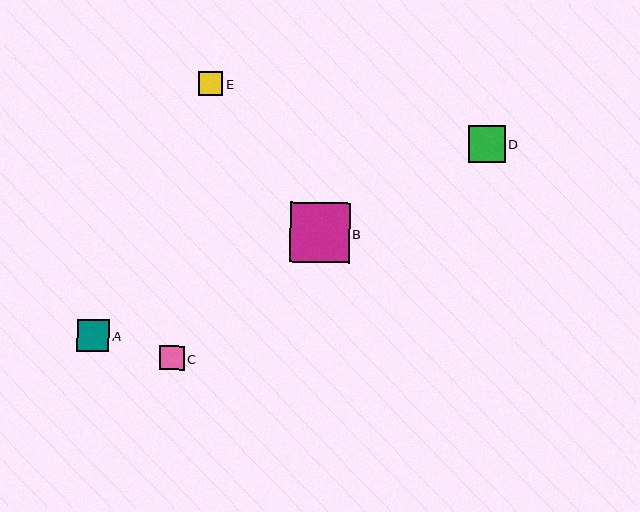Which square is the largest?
Square B is the largest with a size of approximately 60 pixels.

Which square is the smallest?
Square E is the smallest with a size of approximately 24 pixels.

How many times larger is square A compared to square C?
Square A is approximately 1.3 times the size of square C.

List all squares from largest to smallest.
From largest to smallest: B, D, A, C, E.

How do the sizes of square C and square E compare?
Square C and square E are approximately the same size.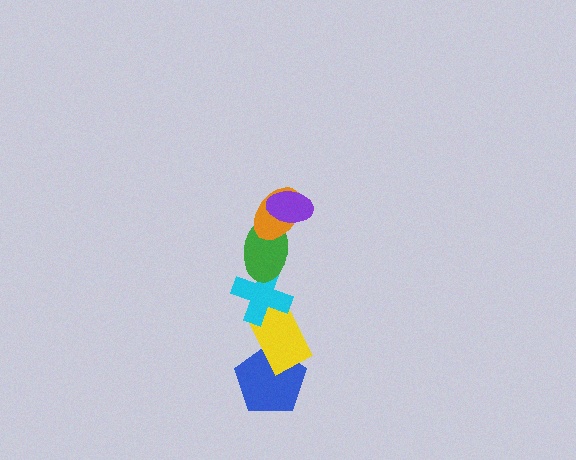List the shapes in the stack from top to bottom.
From top to bottom: the purple ellipse, the orange ellipse, the green ellipse, the cyan cross, the yellow rectangle, the blue pentagon.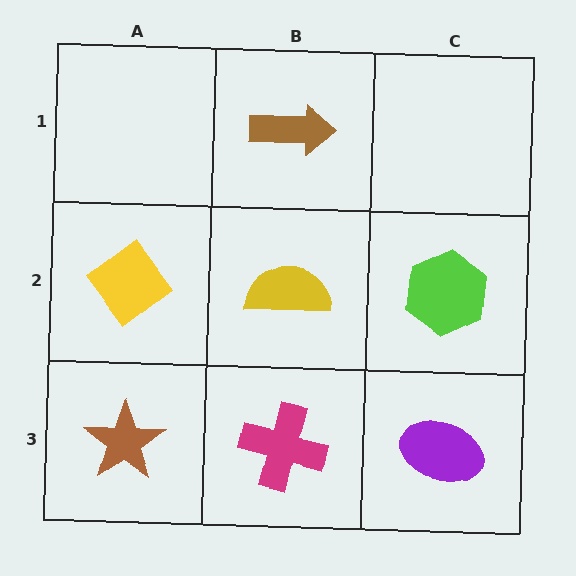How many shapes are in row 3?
3 shapes.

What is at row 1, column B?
A brown arrow.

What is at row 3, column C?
A purple ellipse.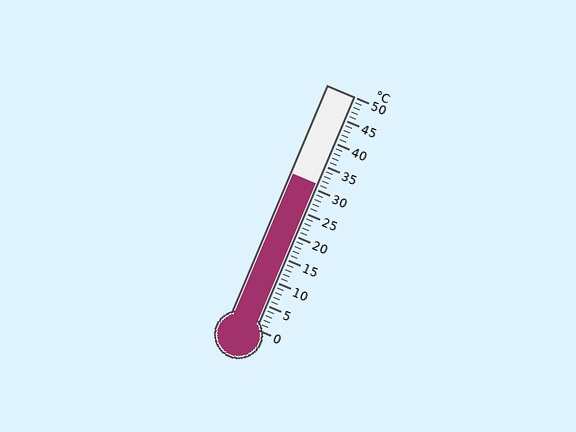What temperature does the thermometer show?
The thermometer shows approximately 31°C.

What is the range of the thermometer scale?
The thermometer scale ranges from 0°C to 50°C.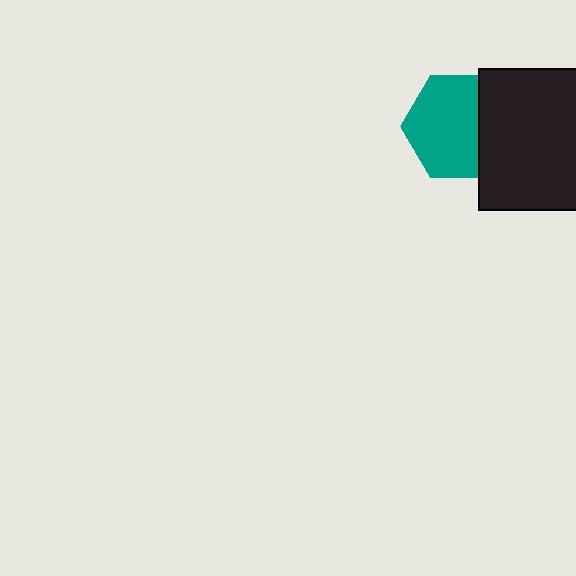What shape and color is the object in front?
The object in front is a black rectangle.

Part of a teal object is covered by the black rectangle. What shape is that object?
It is a hexagon.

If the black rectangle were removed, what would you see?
You would see the complete teal hexagon.